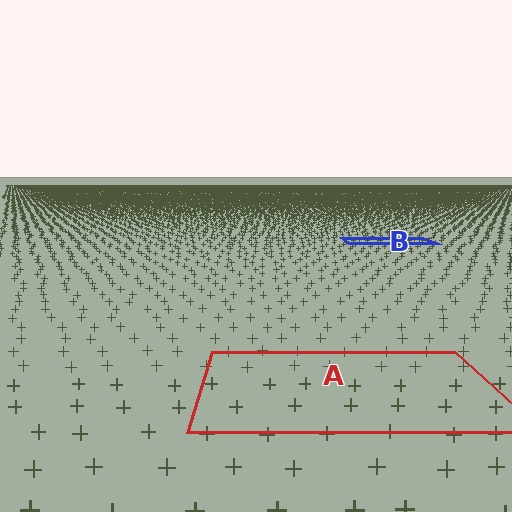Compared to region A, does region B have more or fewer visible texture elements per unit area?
Region B has more texture elements per unit area — they are packed more densely because it is farther away.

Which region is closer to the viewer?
Region A is closer. The texture elements there are larger and more spread out.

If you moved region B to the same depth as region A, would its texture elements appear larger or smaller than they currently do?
They would appear larger. At a closer depth, the same texture elements are projected at a bigger on-screen size.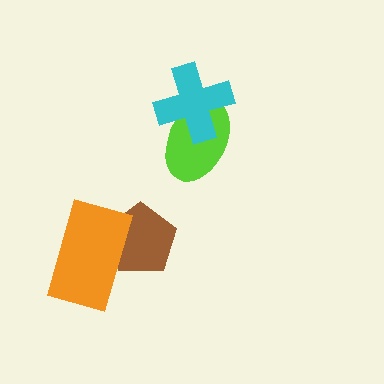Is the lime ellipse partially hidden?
Yes, it is partially covered by another shape.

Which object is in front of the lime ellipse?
The cyan cross is in front of the lime ellipse.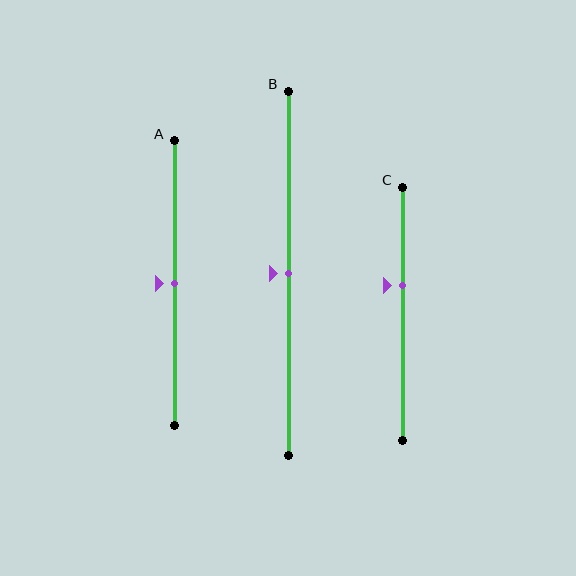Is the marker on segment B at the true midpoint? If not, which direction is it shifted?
Yes, the marker on segment B is at the true midpoint.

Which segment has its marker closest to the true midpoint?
Segment A has its marker closest to the true midpoint.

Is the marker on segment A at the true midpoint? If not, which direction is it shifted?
Yes, the marker on segment A is at the true midpoint.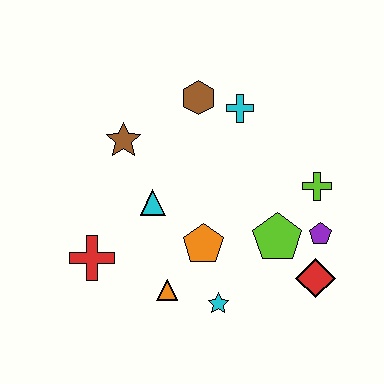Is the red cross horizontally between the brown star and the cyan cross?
No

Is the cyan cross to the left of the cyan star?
No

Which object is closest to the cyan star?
The orange triangle is closest to the cyan star.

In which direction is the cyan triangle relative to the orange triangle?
The cyan triangle is above the orange triangle.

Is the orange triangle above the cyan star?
Yes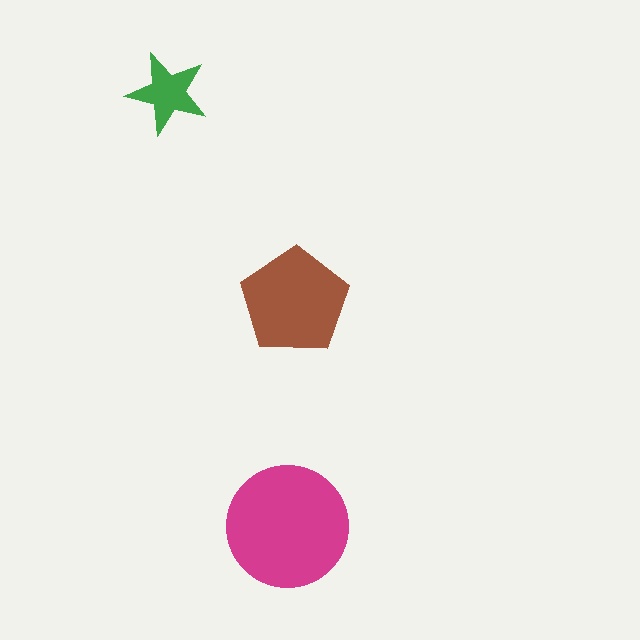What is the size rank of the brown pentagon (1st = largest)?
2nd.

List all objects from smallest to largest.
The green star, the brown pentagon, the magenta circle.